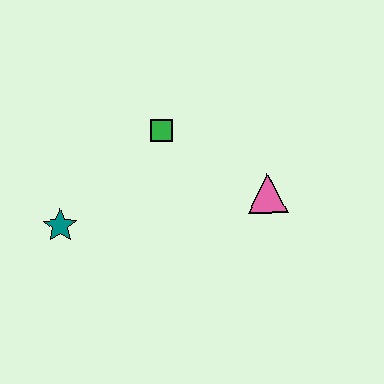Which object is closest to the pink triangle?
The green square is closest to the pink triangle.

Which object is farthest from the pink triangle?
The teal star is farthest from the pink triangle.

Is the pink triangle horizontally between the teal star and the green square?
No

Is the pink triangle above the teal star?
Yes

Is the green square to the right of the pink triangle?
No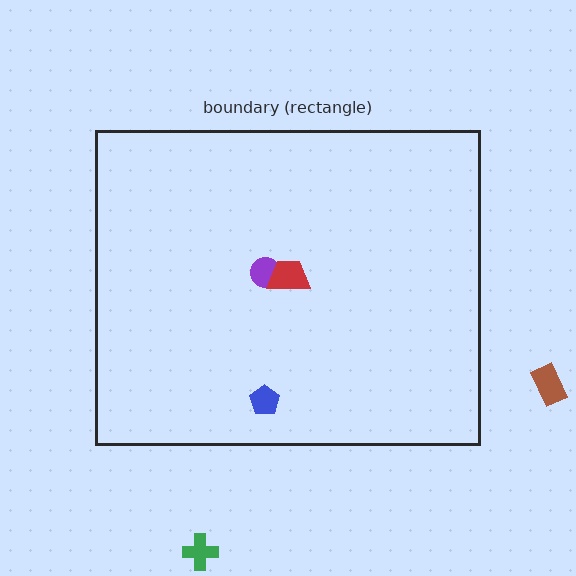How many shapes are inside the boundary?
3 inside, 2 outside.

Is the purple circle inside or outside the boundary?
Inside.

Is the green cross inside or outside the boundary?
Outside.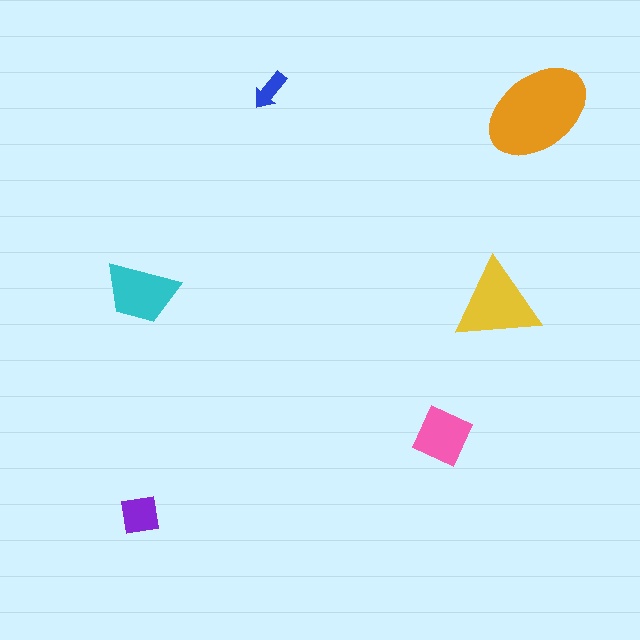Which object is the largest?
The orange ellipse.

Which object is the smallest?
The blue arrow.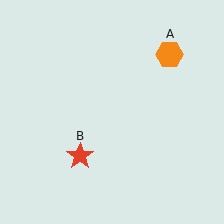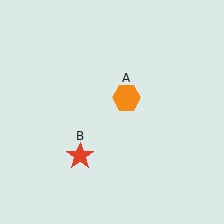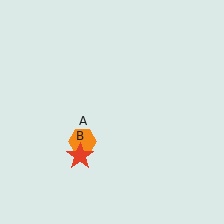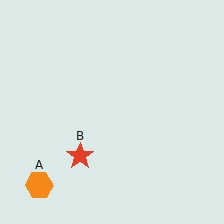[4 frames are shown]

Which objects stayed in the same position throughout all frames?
Red star (object B) remained stationary.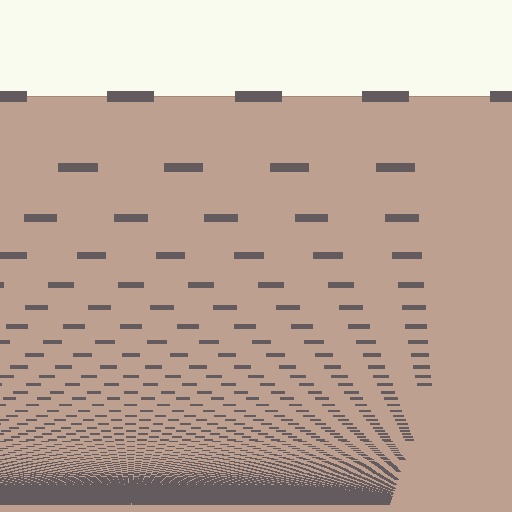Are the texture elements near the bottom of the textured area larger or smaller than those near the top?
Smaller. The gradient is inverted — elements near the bottom are smaller and denser.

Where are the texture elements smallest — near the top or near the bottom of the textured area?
Near the bottom.